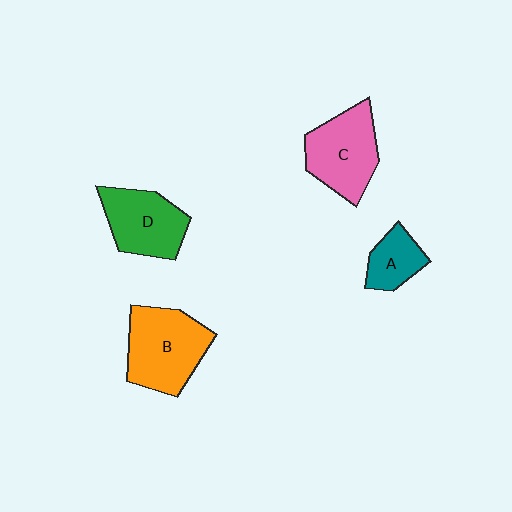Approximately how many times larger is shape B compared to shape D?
Approximately 1.2 times.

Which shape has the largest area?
Shape B (orange).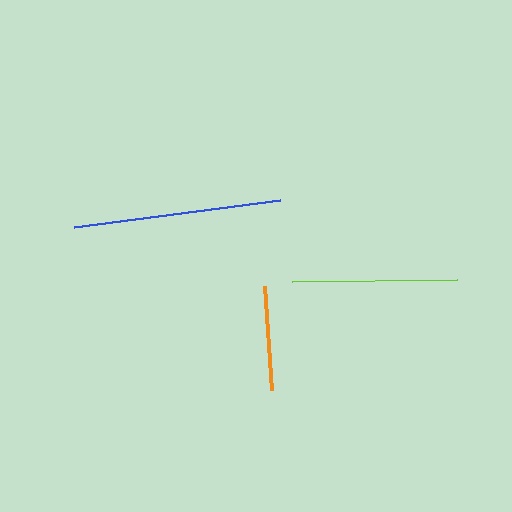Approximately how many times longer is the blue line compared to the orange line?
The blue line is approximately 2.0 times the length of the orange line.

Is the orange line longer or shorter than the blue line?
The blue line is longer than the orange line.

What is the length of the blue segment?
The blue segment is approximately 207 pixels long.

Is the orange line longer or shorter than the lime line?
The lime line is longer than the orange line.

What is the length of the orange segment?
The orange segment is approximately 104 pixels long.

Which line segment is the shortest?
The orange line is the shortest at approximately 104 pixels.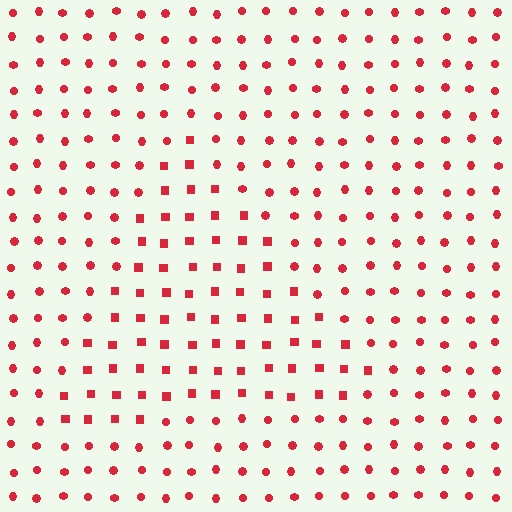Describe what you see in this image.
The image is filled with small red elements arranged in a uniform grid. A triangle-shaped region contains squares, while the surrounding area contains circles. The boundary is defined purely by the change in element shape.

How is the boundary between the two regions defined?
The boundary is defined by a change in element shape: squares inside vs. circles outside. All elements share the same color and spacing.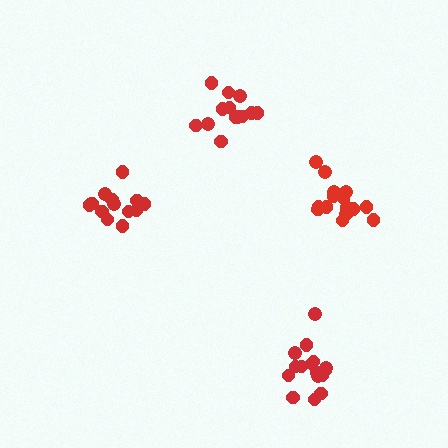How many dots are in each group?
Group 1: 16 dots, Group 2: 13 dots, Group 3: 13 dots, Group 4: 18 dots (60 total).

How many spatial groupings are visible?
There are 4 spatial groupings.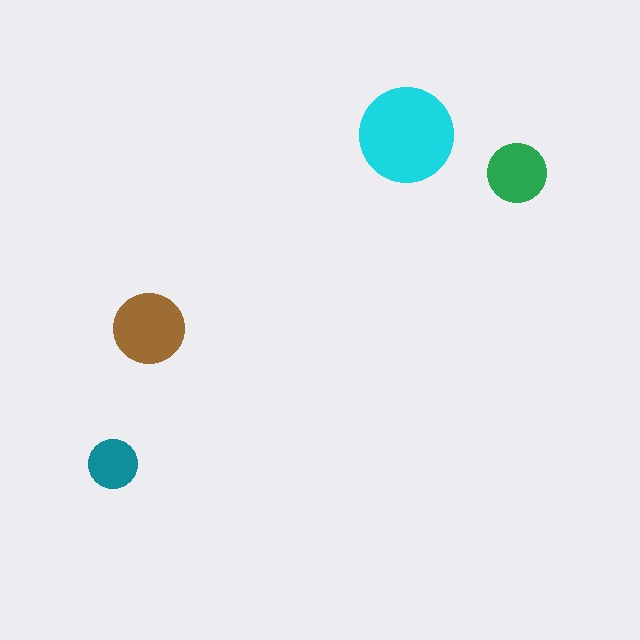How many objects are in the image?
There are 4 objects in the image.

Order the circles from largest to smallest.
the cyan one, the brown one, the green one, the teal one.